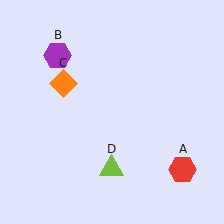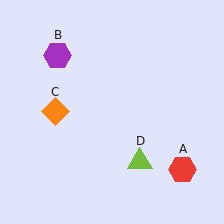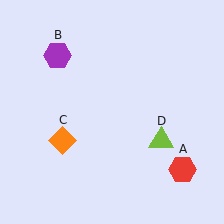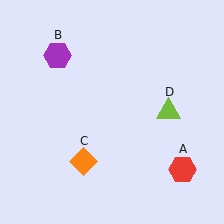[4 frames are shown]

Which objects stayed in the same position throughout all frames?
Red hexagon (object A) and purple hexagon (object B) remained stationary.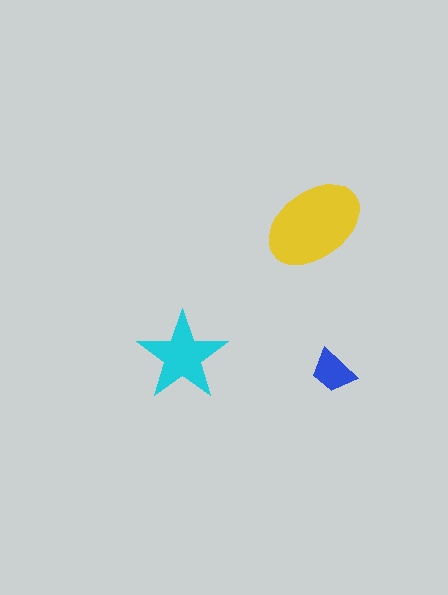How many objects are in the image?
There are 3 objects in the image.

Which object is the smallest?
The blue trapezoid.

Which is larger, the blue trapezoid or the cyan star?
The cyan star.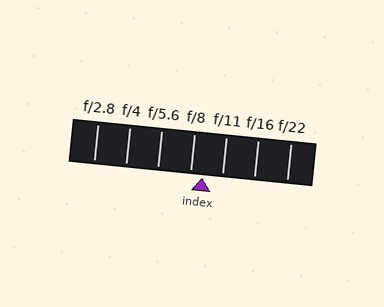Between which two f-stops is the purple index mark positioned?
The index mark is between f/8 and f/11.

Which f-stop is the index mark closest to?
The index mark is closest to f/8.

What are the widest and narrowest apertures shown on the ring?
The widest aperture shown is f/2.8 and the narrowest is f/22.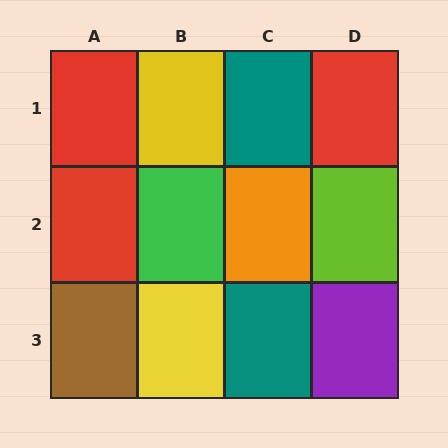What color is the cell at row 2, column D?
Lime.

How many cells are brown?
1 cell is brown.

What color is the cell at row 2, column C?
Orange.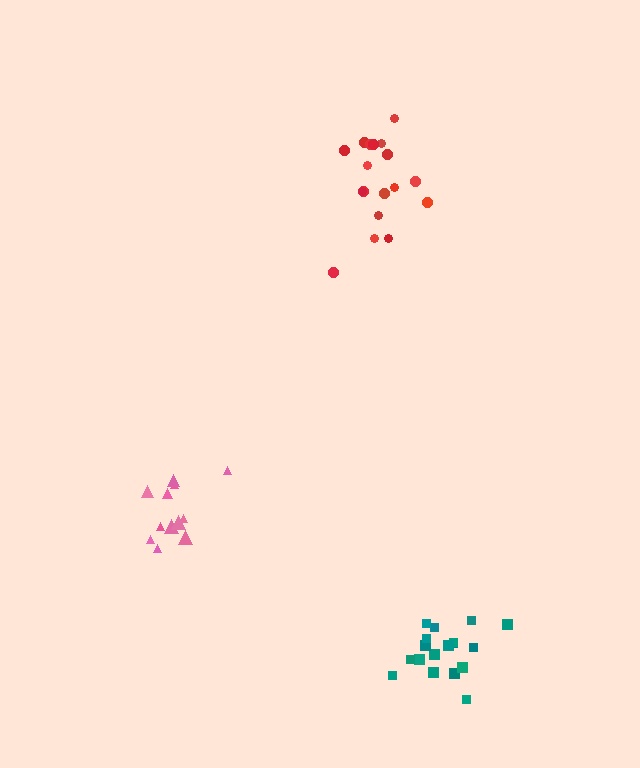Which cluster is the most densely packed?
Teal.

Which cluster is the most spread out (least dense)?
Red.